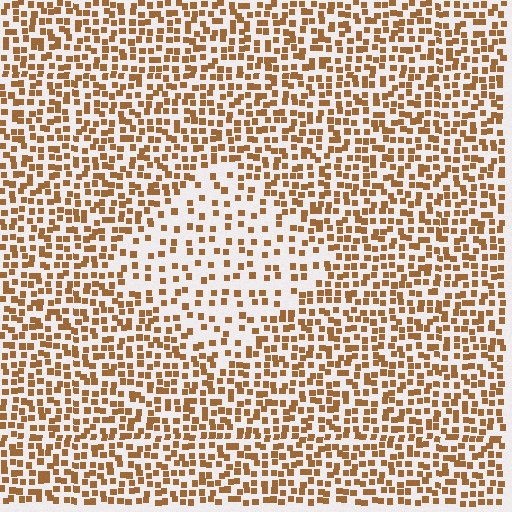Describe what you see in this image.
The image contains small brown elements arranged at two different densities. A diamond-shaped region is visible where the elements are less densely packed than the surrounding area.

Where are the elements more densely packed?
The elements are more densely packed outside the diamond boundary.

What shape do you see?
I see a diamond.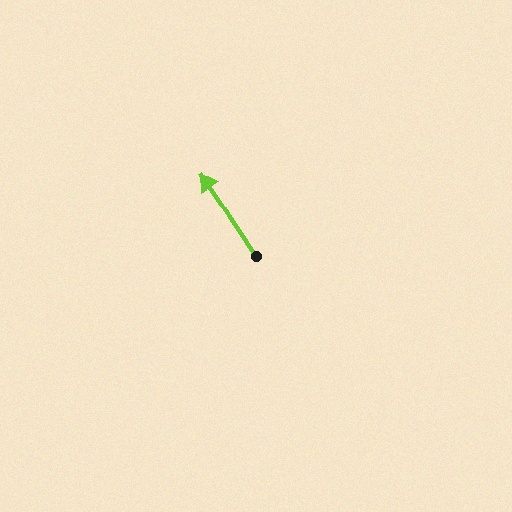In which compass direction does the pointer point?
Northwest.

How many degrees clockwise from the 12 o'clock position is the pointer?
Approximately 327 degrees.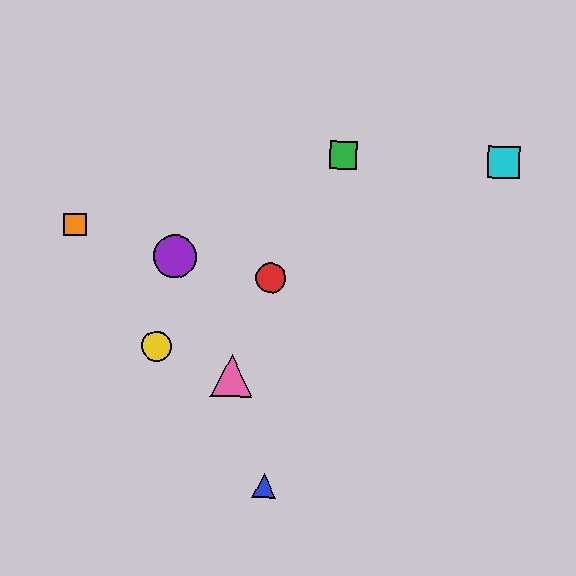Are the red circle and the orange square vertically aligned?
No, the red circle is at x≈271 and the orange square is at x≈75.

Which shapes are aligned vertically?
The red circle, the blue triangle are aligned vertically.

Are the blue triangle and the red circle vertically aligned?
Yes, both are at x≈264.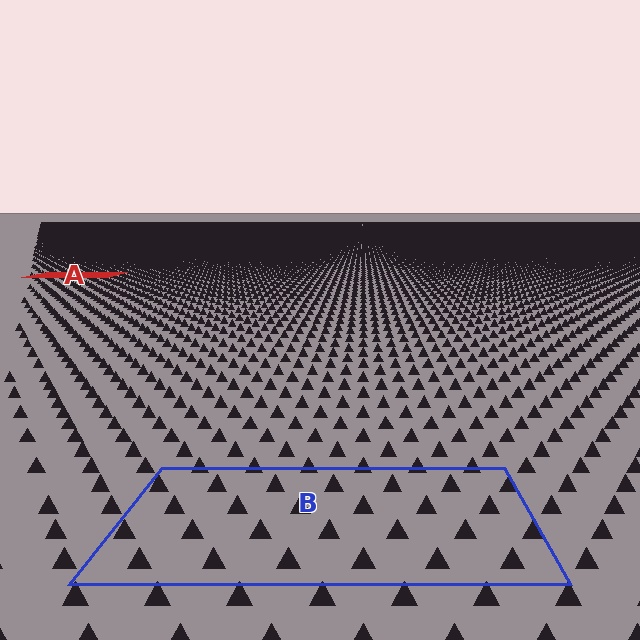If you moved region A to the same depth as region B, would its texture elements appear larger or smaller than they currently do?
They would appear larger. At a closer depth, the same texture elements are projected at a bigger on-screen size.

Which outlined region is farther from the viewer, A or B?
Region A is farther from the viewer — the texture elements inside it appear smaller and more densely packed.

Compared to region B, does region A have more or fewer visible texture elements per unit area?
Region A has more texture elements per unit area — they are packed more densely because it is farther away.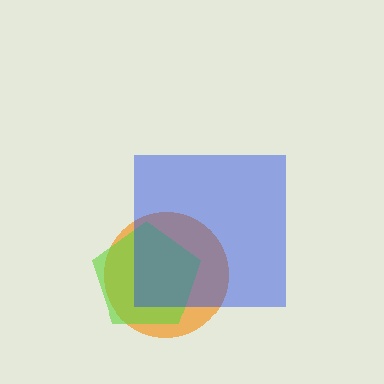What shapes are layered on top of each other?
The layered shapes are: an orange circle, a lime pentagon, a blue square.